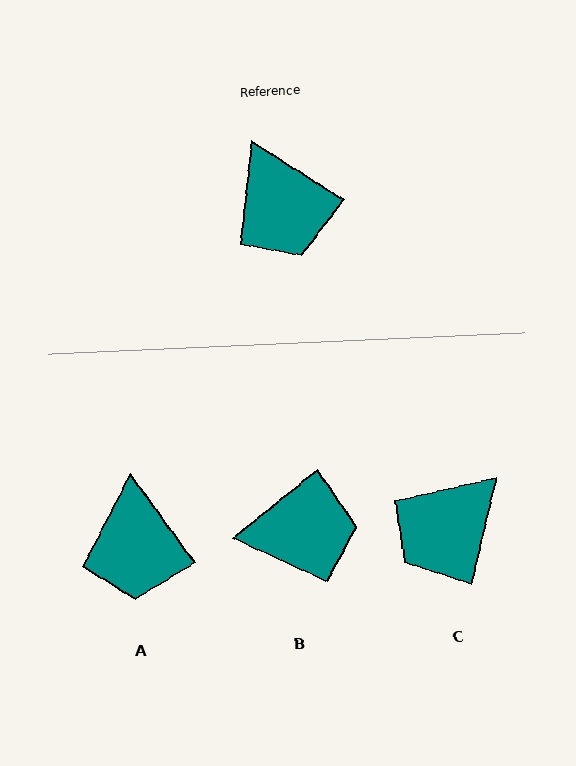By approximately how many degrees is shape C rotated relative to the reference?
Approximately 71 degrees clockwise.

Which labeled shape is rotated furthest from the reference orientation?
B, about 72 degrees away.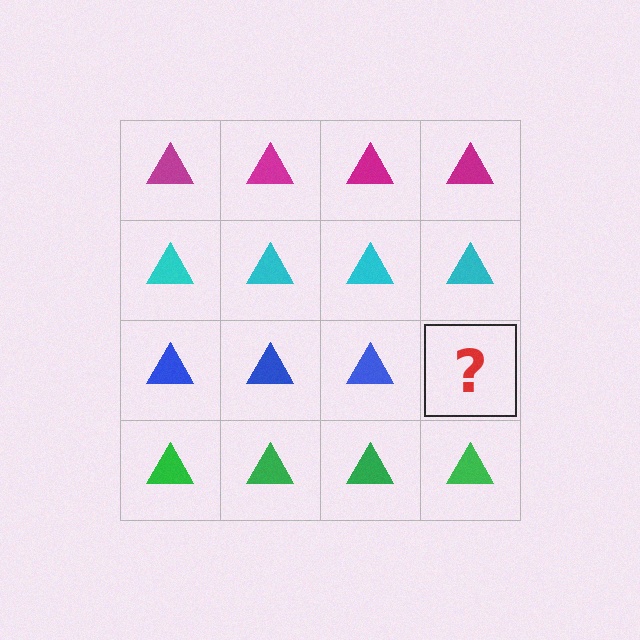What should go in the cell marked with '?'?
The missing cell should contain a blue triangle.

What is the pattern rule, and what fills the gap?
The rule is that each row has a consistent color. The gap should be filled with a blue triangle.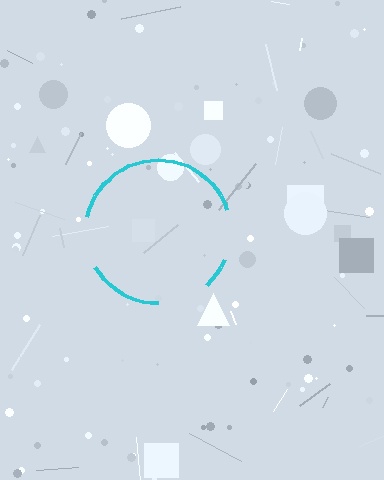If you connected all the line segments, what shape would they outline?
They would outline a circle.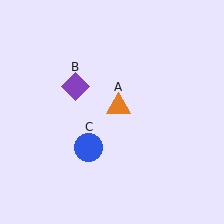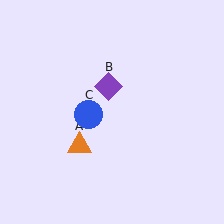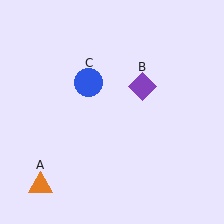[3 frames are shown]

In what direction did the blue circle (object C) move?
The blue circle (object C) moved up.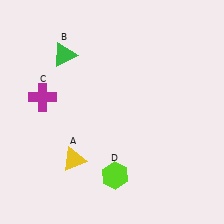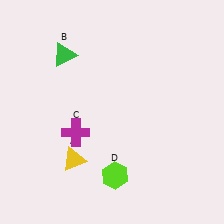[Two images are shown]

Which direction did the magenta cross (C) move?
The magenta cross (C) moved down.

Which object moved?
The magenta cross (C) moved down.